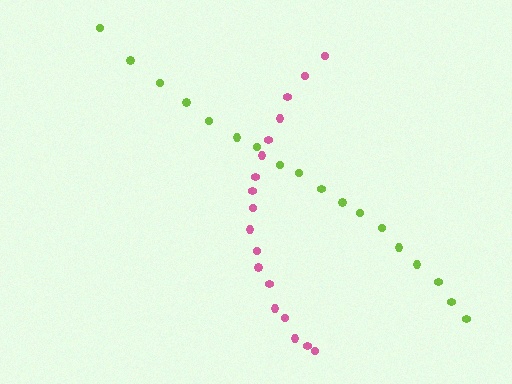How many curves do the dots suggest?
There are 2 distinct paths.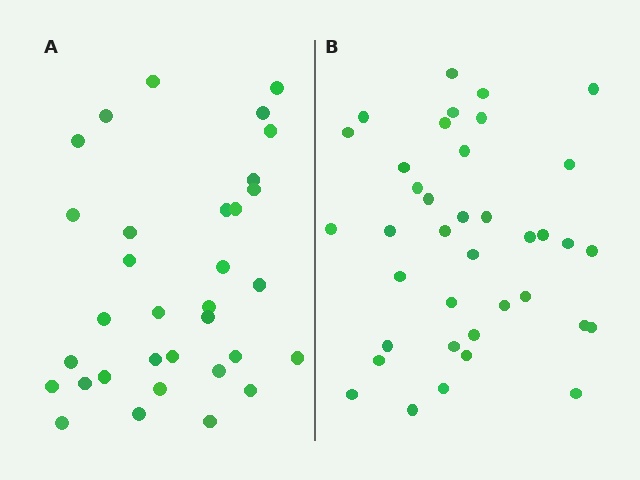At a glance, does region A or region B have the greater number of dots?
Region B (the right region) has more dots.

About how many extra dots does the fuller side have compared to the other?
Region B has about 5 more dots than region A.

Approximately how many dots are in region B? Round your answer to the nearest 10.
About 40 dots. (The exact count is 38, which rounds to 40.)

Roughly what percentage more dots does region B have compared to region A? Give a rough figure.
About 15% more.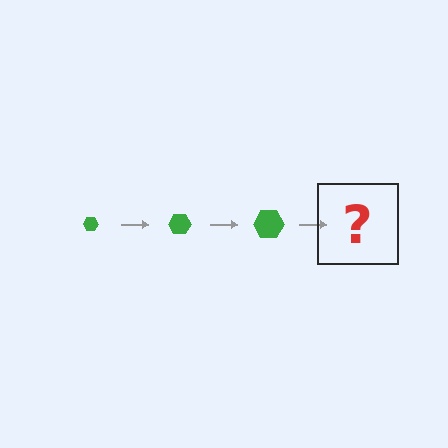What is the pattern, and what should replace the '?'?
The pattern is that the hexagon gets progressively larger each step. The '?' should be a green hexagon, larger than the previous one.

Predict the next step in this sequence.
The next step is a green hexagon, larger than the previous one.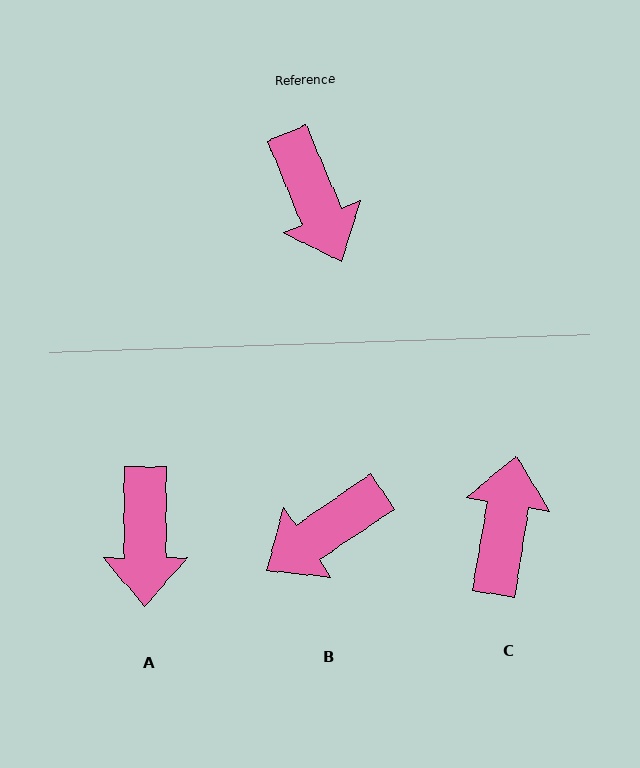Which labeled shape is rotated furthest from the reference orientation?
C, about 148 degrees away.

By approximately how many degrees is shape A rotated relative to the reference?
Approximately 23 degrees clockwise.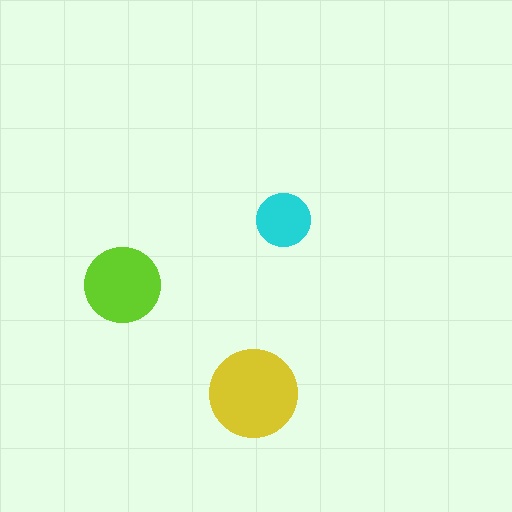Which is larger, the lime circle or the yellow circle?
The yellow one.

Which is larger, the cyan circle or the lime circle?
The lime one.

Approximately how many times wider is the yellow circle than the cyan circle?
About 1.5 times wider.